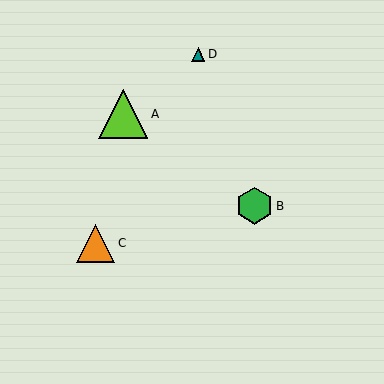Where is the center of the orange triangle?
The center of the orange triangle is at (96, 243).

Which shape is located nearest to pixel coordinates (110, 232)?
The orange triangle (labeled C) at (96, 243) is nearest to that location.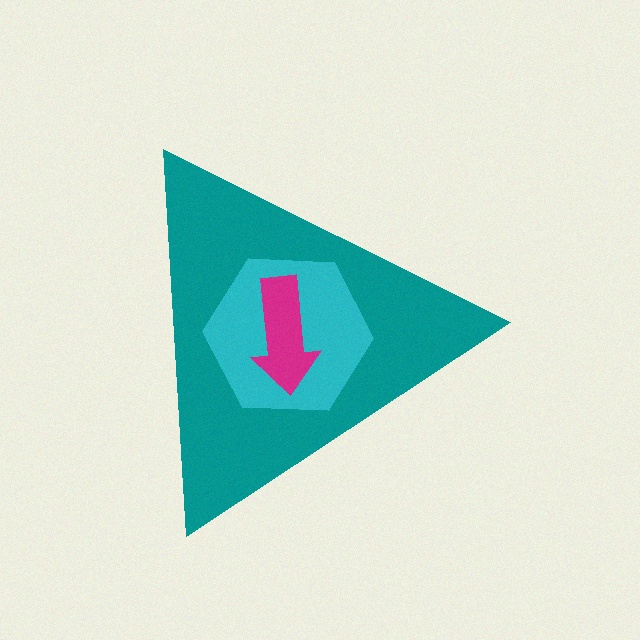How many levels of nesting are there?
3.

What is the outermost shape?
The teal triangle.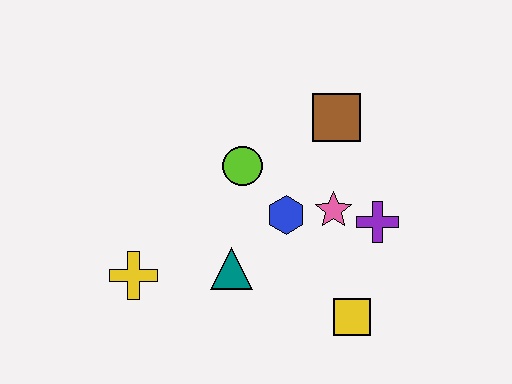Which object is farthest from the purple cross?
The yellow cross is farthest from the purple cross.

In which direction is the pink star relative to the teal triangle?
The pink star is to the right of the teal triangle.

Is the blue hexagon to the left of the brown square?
Yes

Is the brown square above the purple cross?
Yes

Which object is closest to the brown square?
The pink star is closest to the brown square.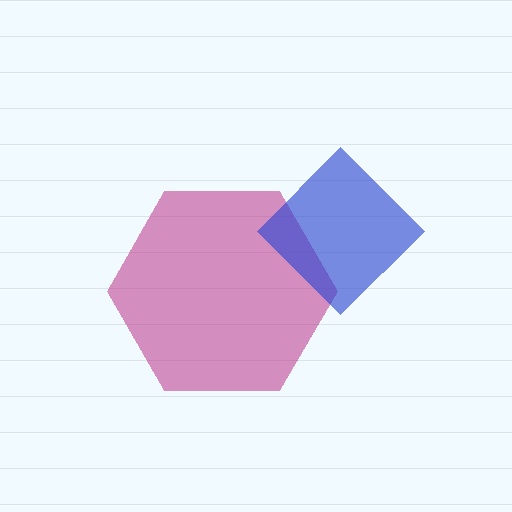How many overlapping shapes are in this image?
There are 2 overlapping shapes in the image.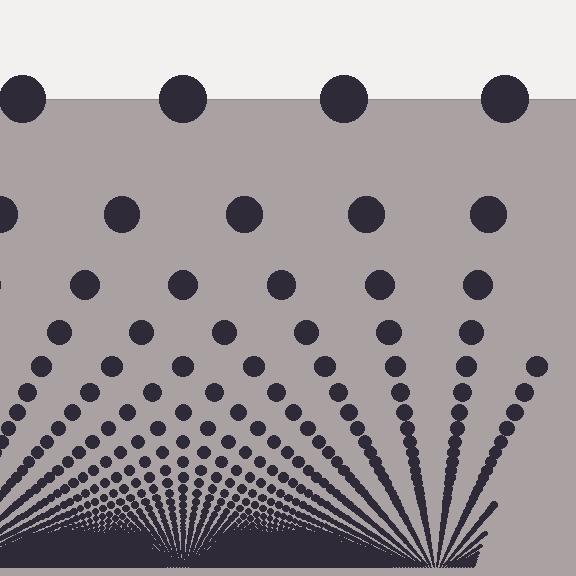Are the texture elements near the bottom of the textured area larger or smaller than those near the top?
Smaller. The gradient is inverted — elements near the bottom are smaller and denser.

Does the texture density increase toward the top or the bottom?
Density increases toward the bottom.